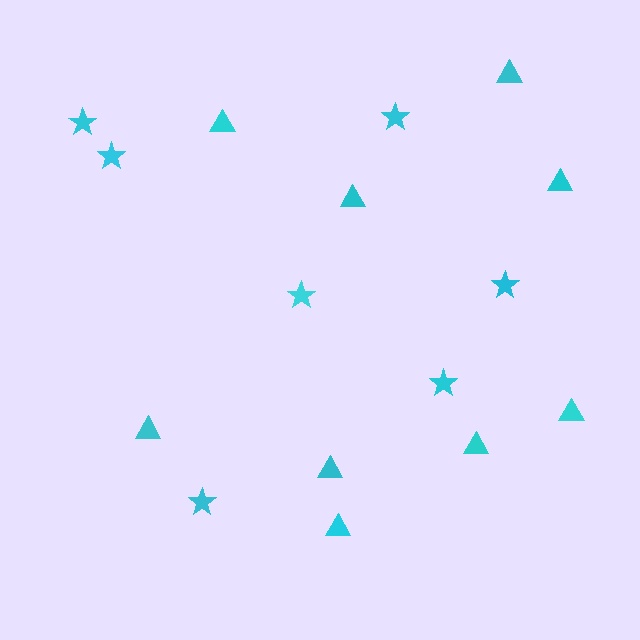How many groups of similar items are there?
There are 2 groups: one group of stars (7) and one group of triangles (9).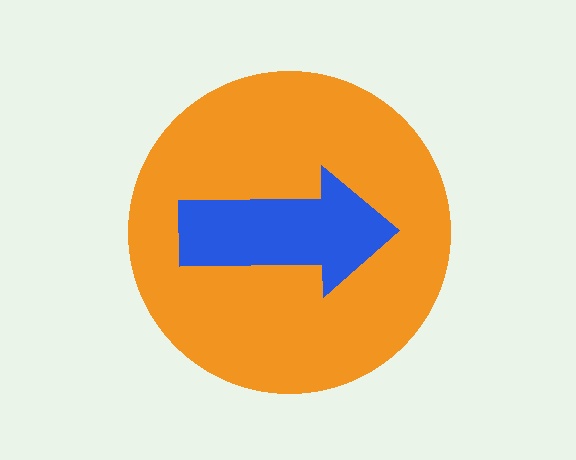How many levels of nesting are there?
2.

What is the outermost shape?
The orange circle.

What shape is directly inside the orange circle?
The blue arrow.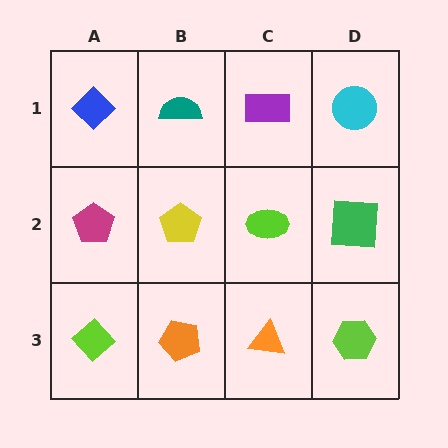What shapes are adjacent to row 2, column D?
A cyan circle (row 1, column D), a lime hexagon (row 3, column D), a lime ellipse (row 2, column C).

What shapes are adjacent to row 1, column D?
A green square (row 2, column D), a purple rectangle (row 1, column C).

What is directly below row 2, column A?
A lime diamond.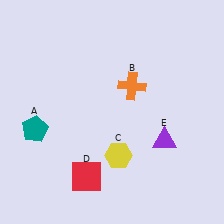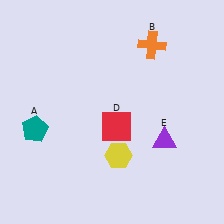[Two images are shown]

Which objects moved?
The objects that moved are: the orange cross (B), the red square (D).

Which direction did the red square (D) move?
The red square (D) moved up.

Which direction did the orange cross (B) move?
The orange cross (B) moved up.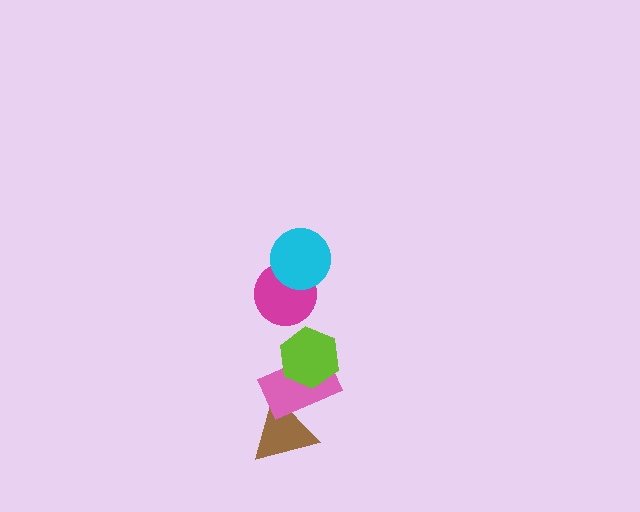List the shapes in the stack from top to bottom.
From top to bottom: the cyan circle, the magenta circle, the lime hexagon, the pink rectangle, the brown triangle.